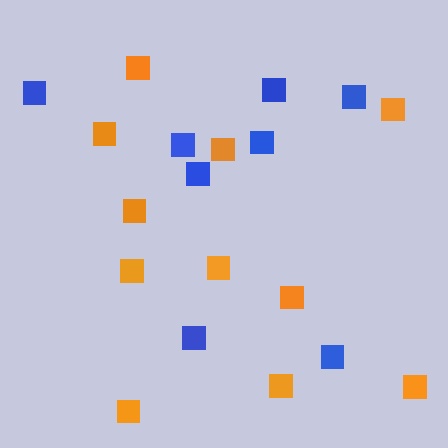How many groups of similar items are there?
There are 2 groups: one group of orange squares (11) and one group of blue squares (8).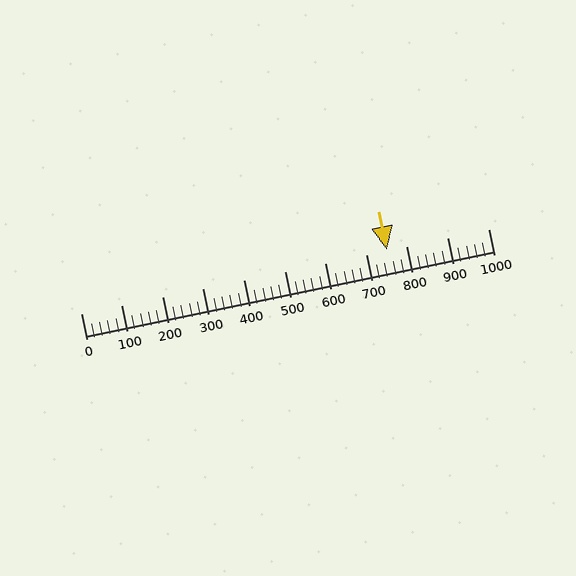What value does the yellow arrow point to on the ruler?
The yellow arrow points to approximately 750.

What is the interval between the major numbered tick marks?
The major tick marks are spaced 100 units apart.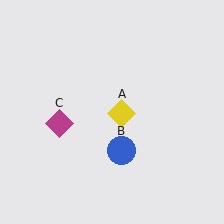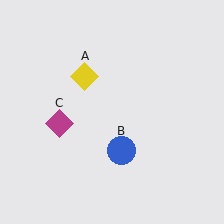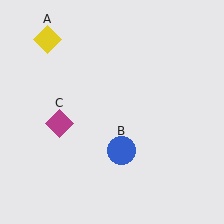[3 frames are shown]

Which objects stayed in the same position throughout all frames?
Blue circle (object B) and magenta diamond (object C) remained stationary.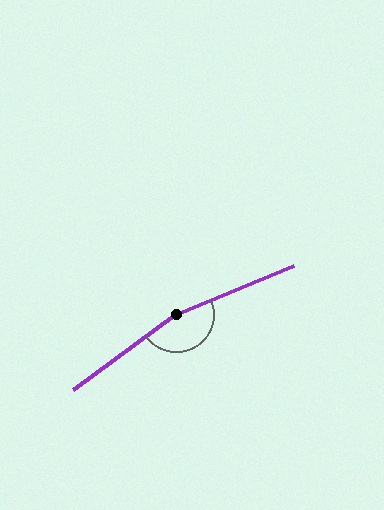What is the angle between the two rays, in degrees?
Approximately 166 degrees.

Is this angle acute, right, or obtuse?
It is obtuse.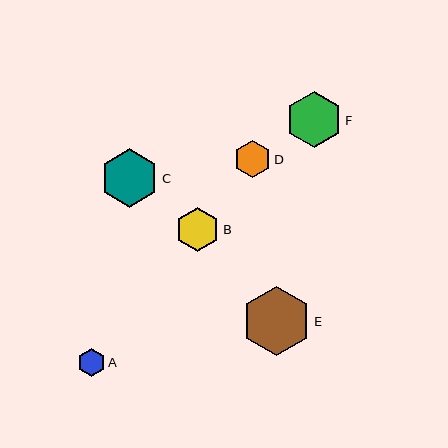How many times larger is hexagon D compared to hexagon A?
Hexagon D is approximately 1.3 times the size of hexagon A.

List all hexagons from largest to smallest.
From largest to smallest: E, C, F, B, D, A.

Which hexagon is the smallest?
Hexagon A is the smallest with a size of approximately 27 pixels.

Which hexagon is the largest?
Hexagon E is the largest with a size of approximately 69 pixels.